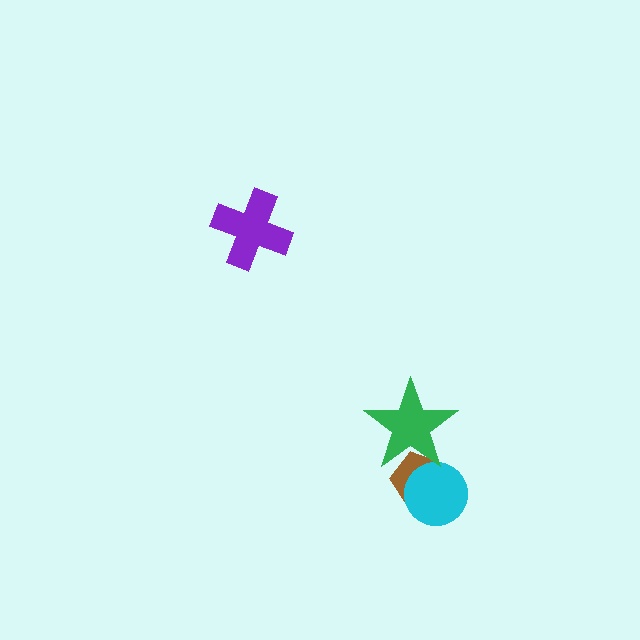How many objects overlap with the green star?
2 objects overlap with the green star.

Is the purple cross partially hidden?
No, no other shape covers it.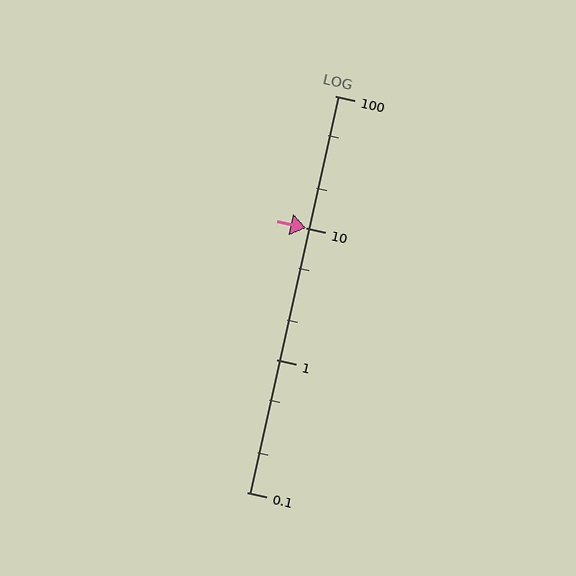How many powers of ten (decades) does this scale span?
The scale spans 3 decades, from 0.1 to 100.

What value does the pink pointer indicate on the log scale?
The pointer indicates approximately 10.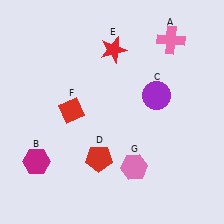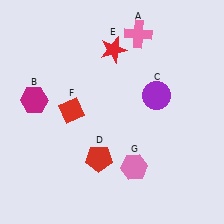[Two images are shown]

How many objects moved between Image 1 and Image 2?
2 objects moved between the two images.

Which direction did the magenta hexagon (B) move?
The magenta hexagon (B) moved up.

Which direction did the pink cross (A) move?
The pink cross (A) moved left.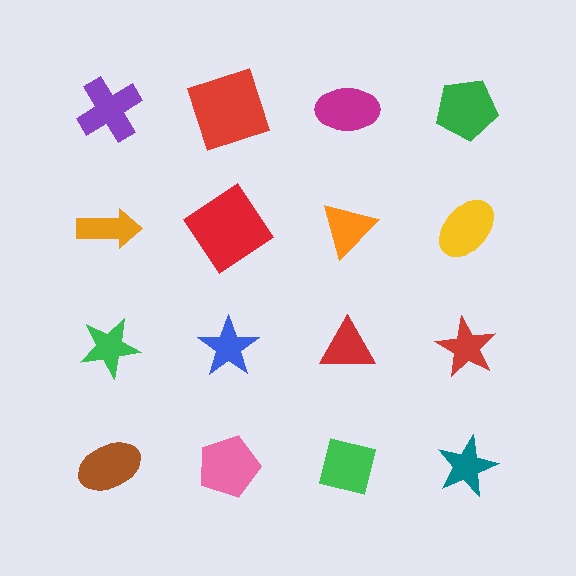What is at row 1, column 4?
A green pentagon.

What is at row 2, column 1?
An orange arrow.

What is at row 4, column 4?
A teal star.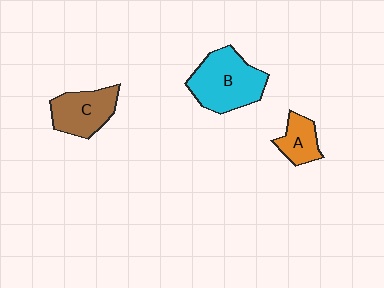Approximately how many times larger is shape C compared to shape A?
Approximately 1.6 times.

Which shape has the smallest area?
Shape A (orange).